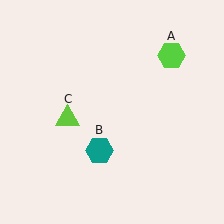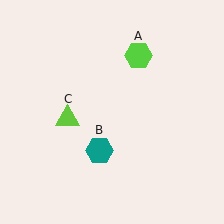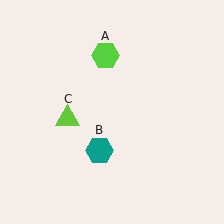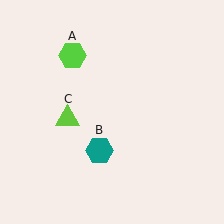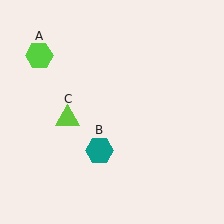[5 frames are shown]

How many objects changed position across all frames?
1 object changed position: lime hexagon (object A).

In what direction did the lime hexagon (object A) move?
The lime hexagon (object A) moved left.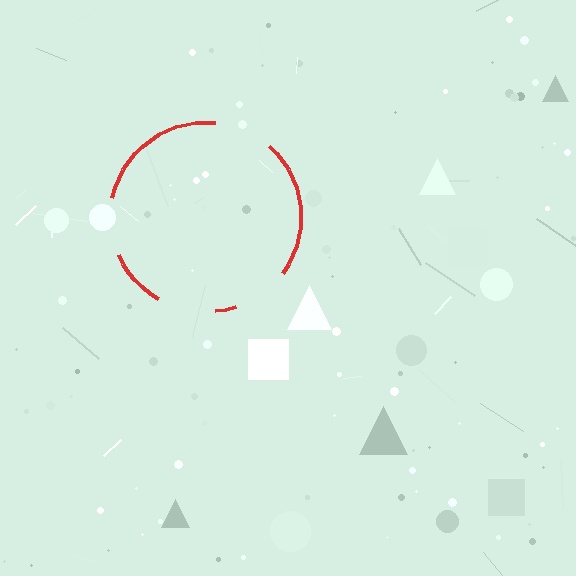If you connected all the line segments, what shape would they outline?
They would outline a circle.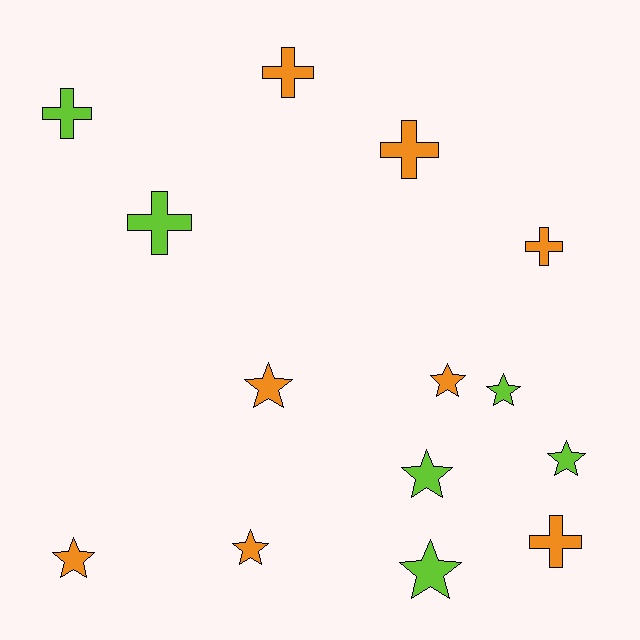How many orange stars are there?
There are 4 orange stars.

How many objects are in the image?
There are 14 objects.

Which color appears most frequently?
Orange, with 8 objects.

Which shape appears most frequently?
Star, with 8 objects.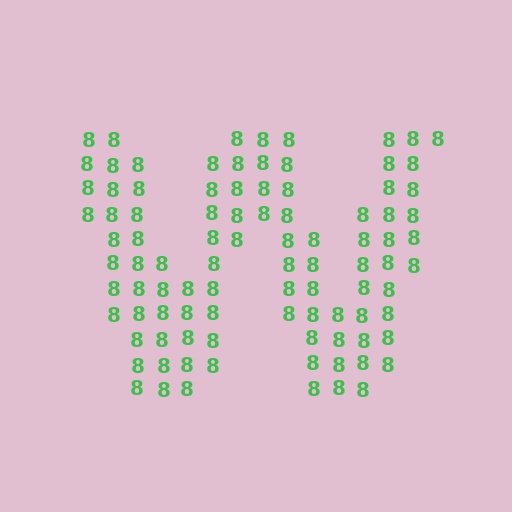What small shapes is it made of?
It is made of small digit 8's.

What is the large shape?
The large shape is the letter W.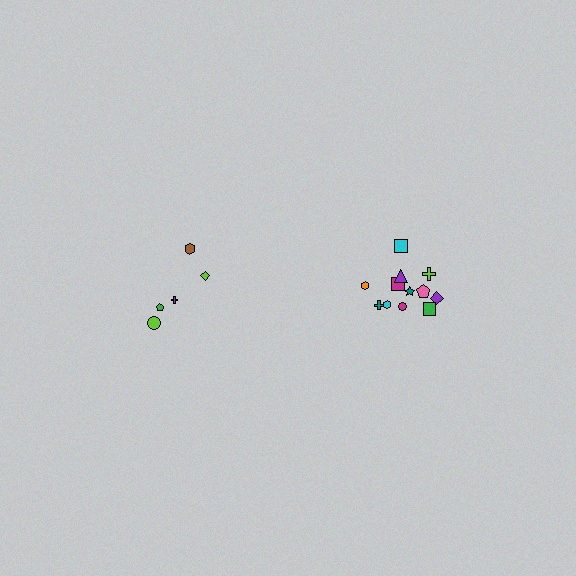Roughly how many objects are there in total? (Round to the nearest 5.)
Roughly 15 objects in total.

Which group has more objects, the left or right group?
The right group.